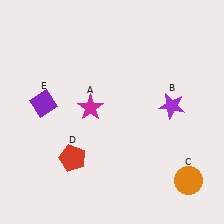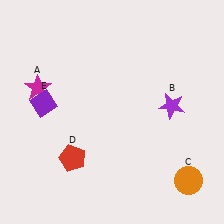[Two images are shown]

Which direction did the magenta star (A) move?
The magenta star (A) moved left.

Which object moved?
The magenta star (A) moved left.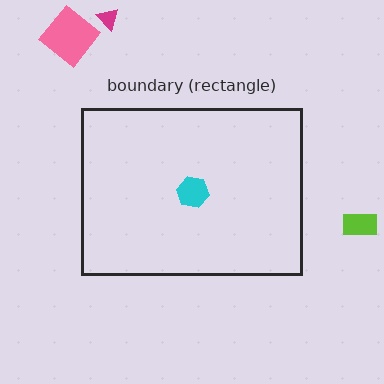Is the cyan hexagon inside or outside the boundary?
Inside.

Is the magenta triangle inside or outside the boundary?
Outside.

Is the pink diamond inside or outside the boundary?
Outside.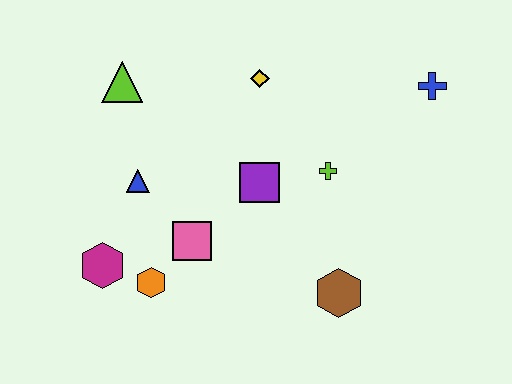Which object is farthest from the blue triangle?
The blue cross is farthest from the blue triangle.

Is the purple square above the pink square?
Yes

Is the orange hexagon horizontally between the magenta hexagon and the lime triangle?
No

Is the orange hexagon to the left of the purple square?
Yes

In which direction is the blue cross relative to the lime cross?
The blue cross is to the right of the lime cross.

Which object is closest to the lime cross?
The purple square is closest to the lime cross.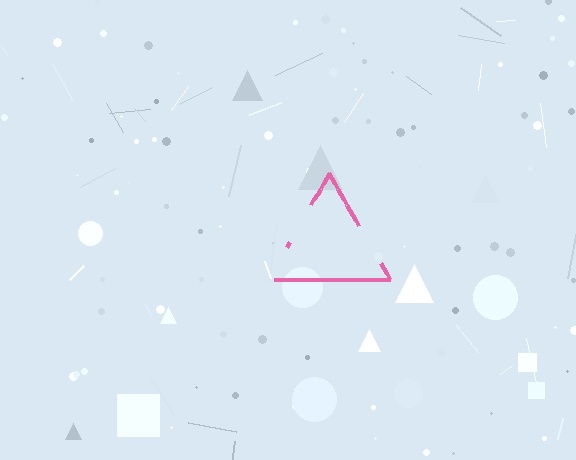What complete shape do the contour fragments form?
The contour fragments form a triangle.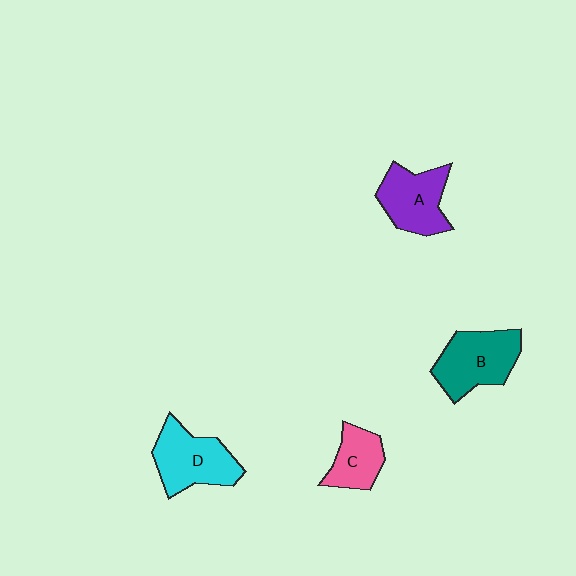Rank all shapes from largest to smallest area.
From largest to smallest: B (teal), D (cyan), A (purple), C (pink).